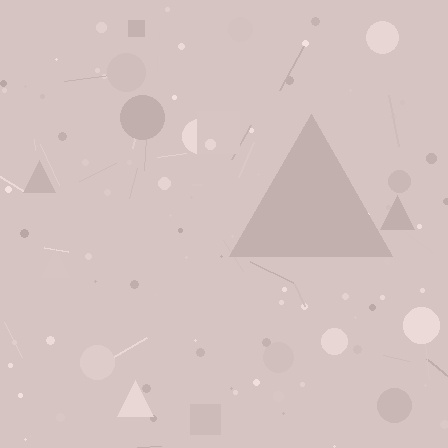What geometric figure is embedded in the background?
A triangle is embedded in the background.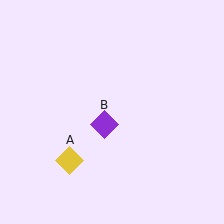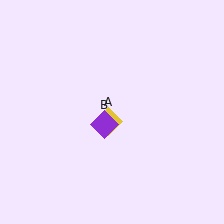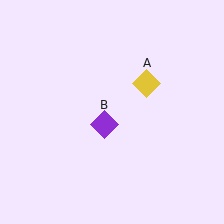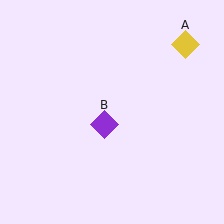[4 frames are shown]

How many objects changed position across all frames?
1 object changed position: yellow diamond (object A).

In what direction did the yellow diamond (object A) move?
The yellow diamond (object A) moved up and to the right.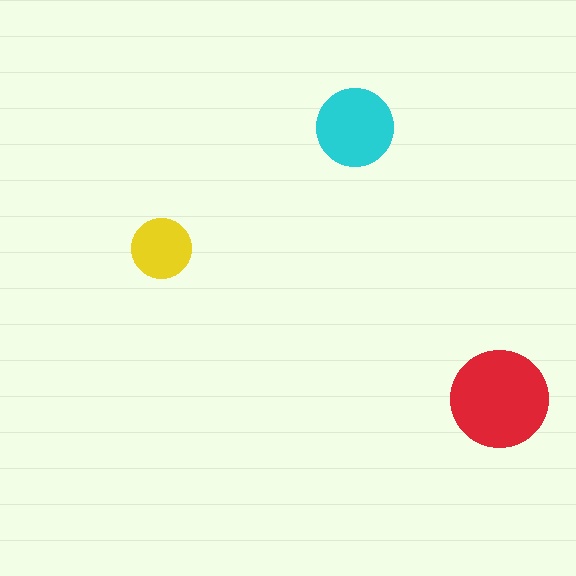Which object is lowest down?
The red circle is bottommost.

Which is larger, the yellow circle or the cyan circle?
The cyan one.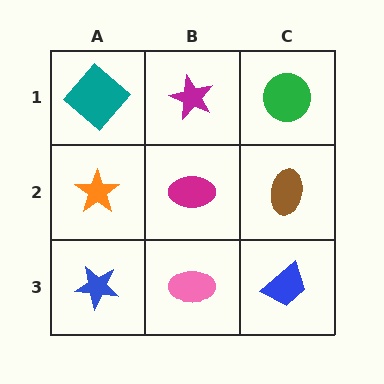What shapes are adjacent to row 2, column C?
A green circle (row 1, column C), a blue trapezoid (row 3, column C), a magenta ellipse (row 2, column B).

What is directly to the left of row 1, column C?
A magenta star.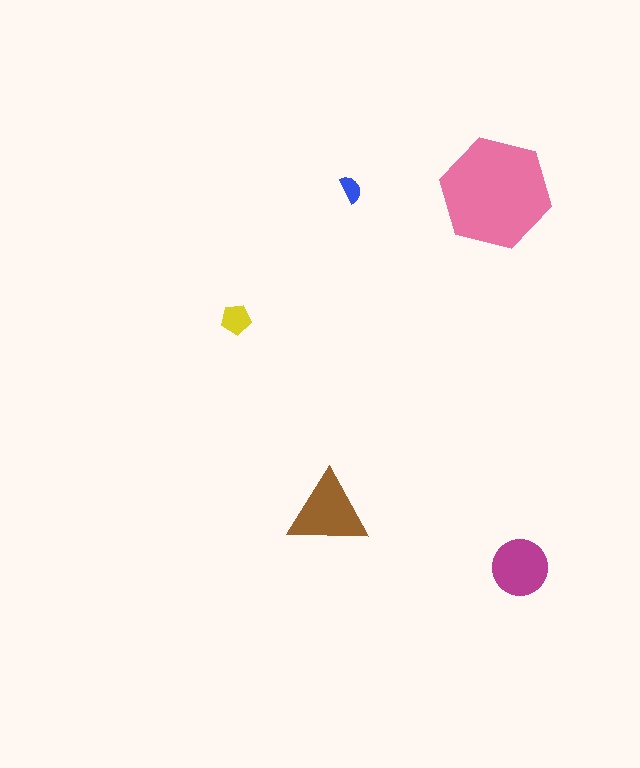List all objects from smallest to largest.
The blue semicircle, the yellow pentagon, the magenta circle, the brown triangle, the pink hexagon.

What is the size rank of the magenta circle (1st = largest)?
3rd.